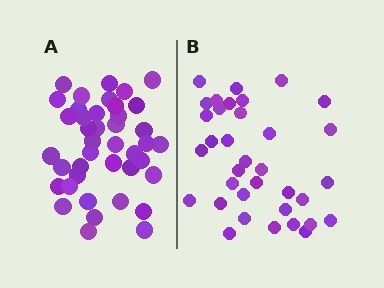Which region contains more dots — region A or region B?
Region A (the left region) has more dots.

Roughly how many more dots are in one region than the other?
Region A has about 6 more dots than region B.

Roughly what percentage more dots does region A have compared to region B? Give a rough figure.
About 15% more.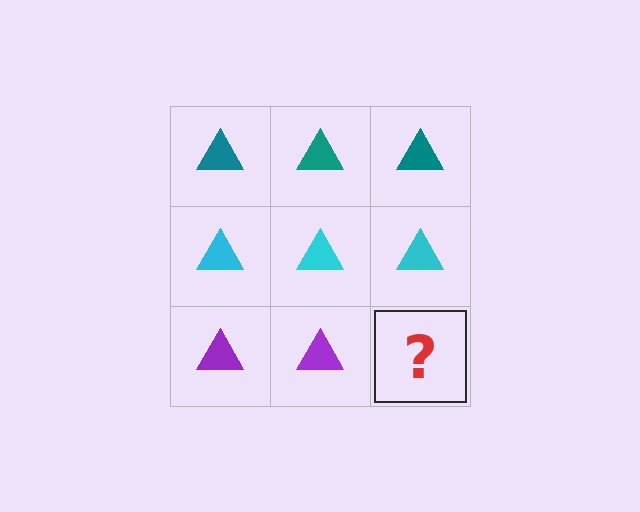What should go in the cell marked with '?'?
The missing cell should contain a purple triangle.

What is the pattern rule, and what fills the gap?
The rule is that each row has a consistent color. The gap should be filled with a purple triangle.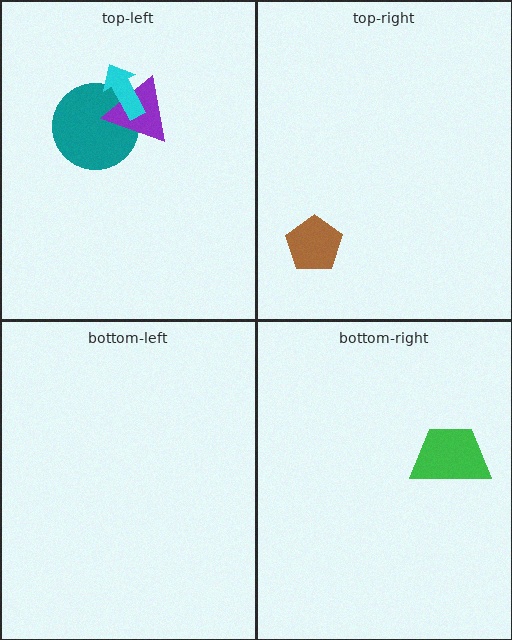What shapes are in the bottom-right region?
The green trapezoid.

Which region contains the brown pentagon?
The top-right region.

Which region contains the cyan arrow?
The top-left region.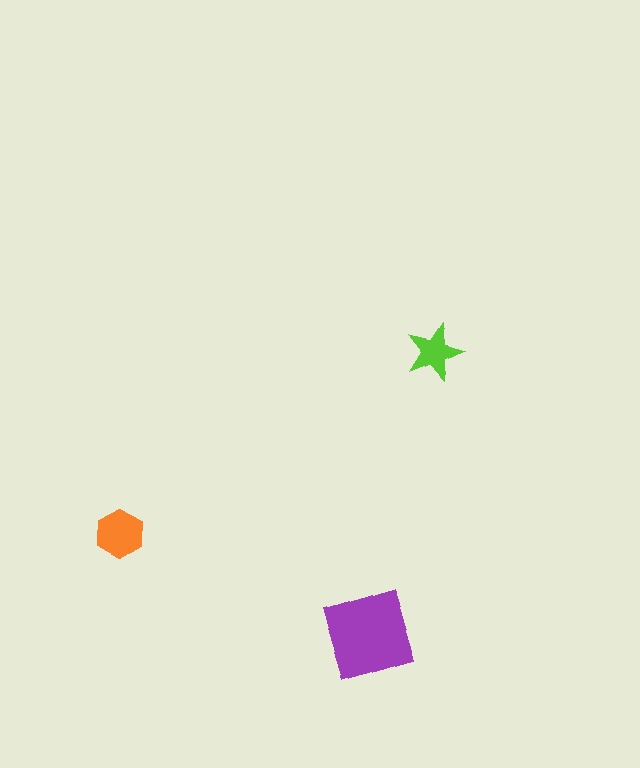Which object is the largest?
The purple square.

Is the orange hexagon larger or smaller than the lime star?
Larger.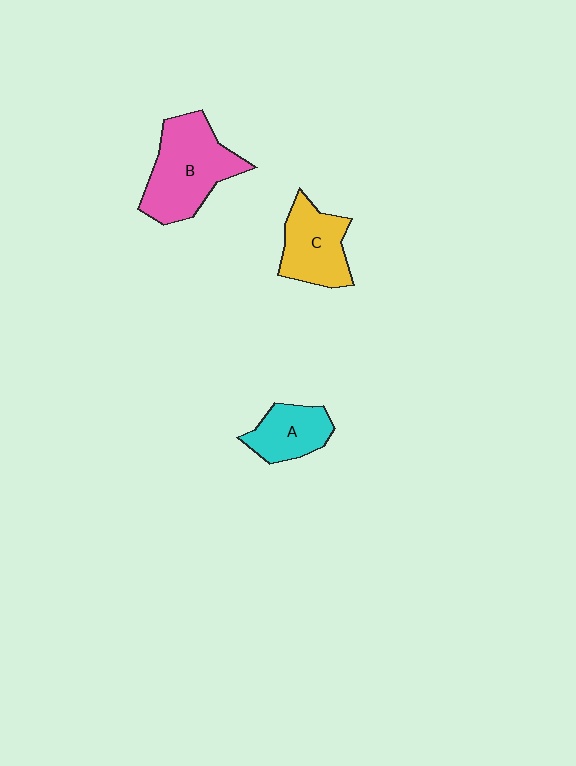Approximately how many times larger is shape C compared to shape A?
Approximately 1.3 times.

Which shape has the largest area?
Shape B (pink).